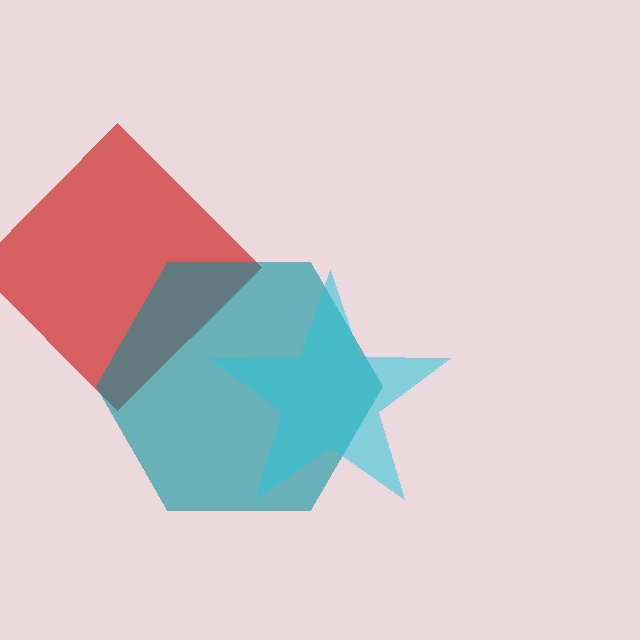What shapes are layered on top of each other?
The layered shapes are: a red diamond, a teal hexagon, a cyan star.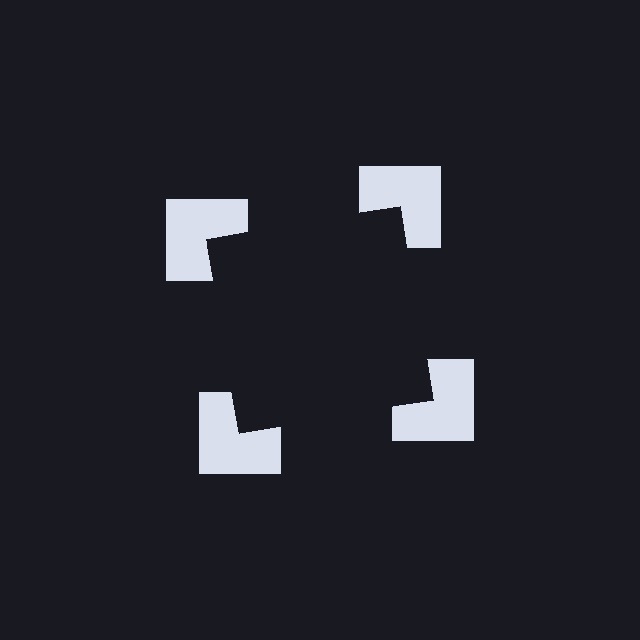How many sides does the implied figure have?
4 sides.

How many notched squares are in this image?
There are 4 — one at each vertex of the illusory square.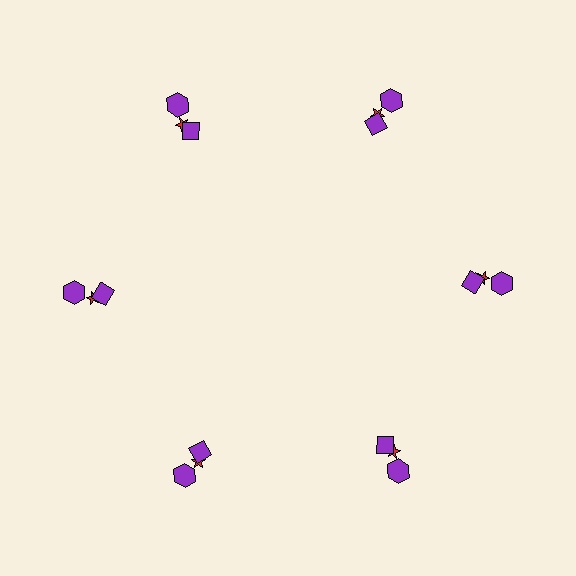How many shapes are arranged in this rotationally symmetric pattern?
There are 18 shapes, arranged in 6 groups of 3.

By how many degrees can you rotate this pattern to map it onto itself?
The pattern maps onto itself every 60 degrees of rotation.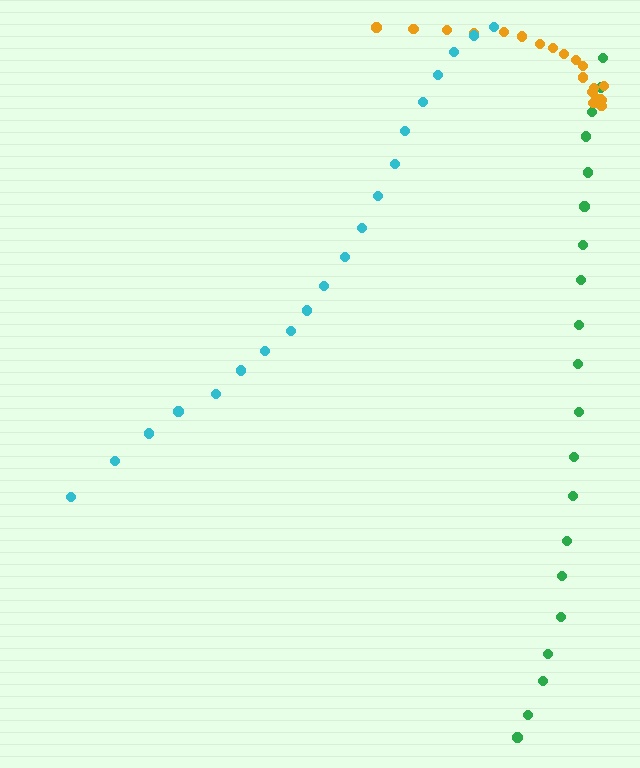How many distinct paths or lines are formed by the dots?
There are 3 distinct paths.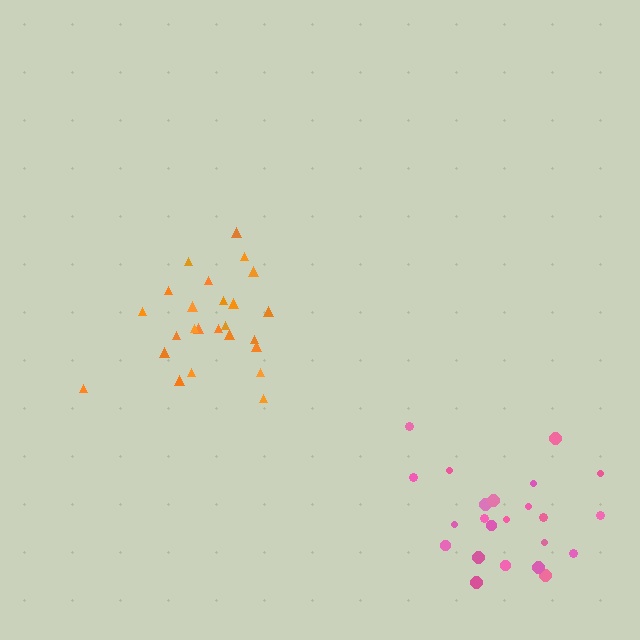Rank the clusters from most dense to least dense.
orange, pink.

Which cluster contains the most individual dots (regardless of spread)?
Orange (25).